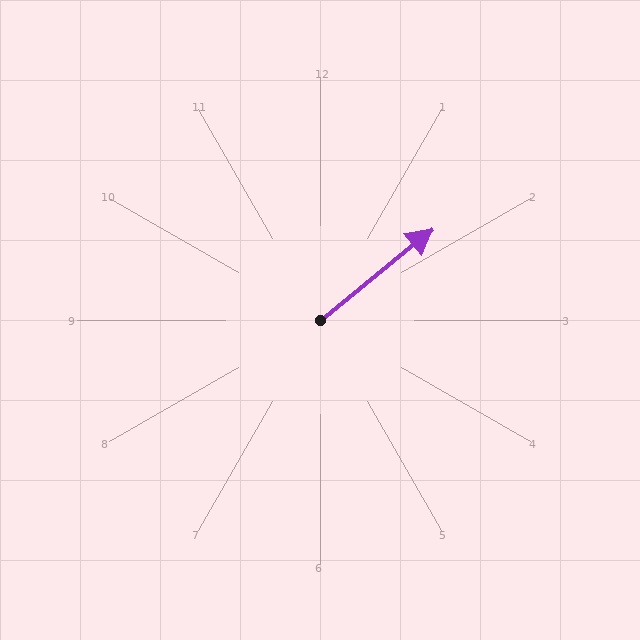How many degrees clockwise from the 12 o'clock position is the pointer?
Approximately 51 degrees.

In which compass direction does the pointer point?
Northeast.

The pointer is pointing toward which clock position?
Roughly 2 o'clock.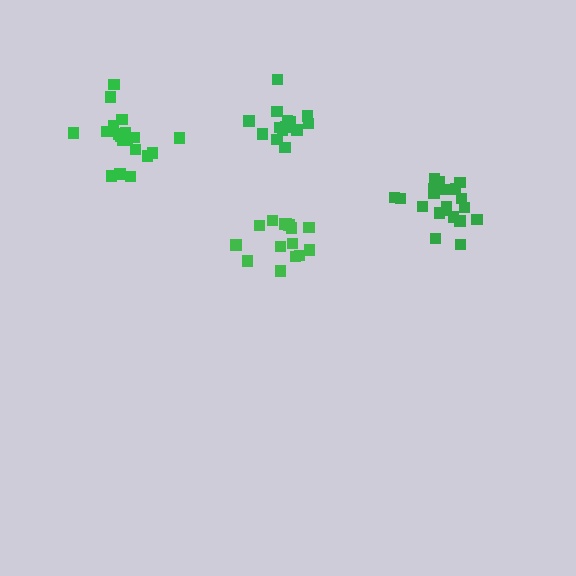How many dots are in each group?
Group 1: 14 dots, Group 2: 20 dots, Group 3: 19 dots, Group 4: 15 dots (68 total).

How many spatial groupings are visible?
There are 4 spatial groupings.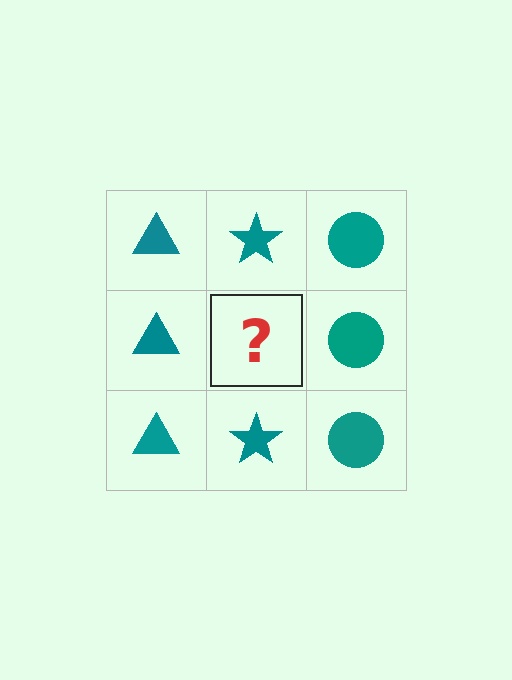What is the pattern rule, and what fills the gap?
The rule is that each column has a consistent shape. The gap should be filled with a teal star.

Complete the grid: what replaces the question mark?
The question mark should be replaced with a teal star.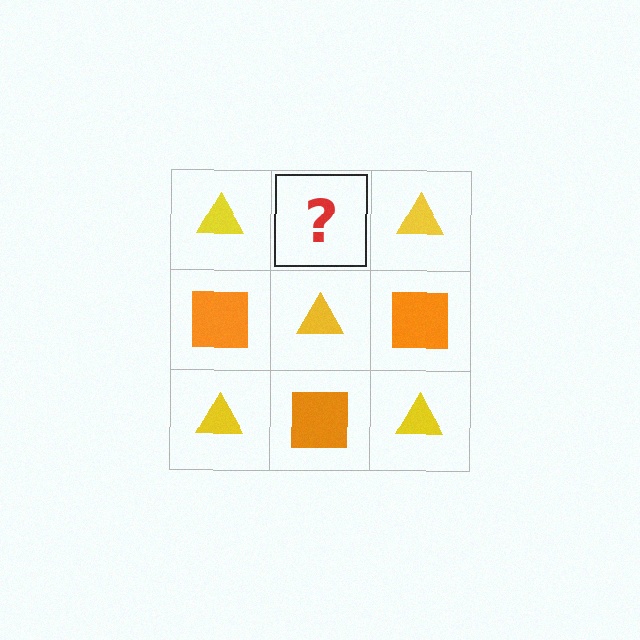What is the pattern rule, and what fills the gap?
The rule is that it alternates yellow triangle and orange square in a checkerboard pattern. The gap should be filled with an orange square.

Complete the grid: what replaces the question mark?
The question mark should be replaced with an orange square.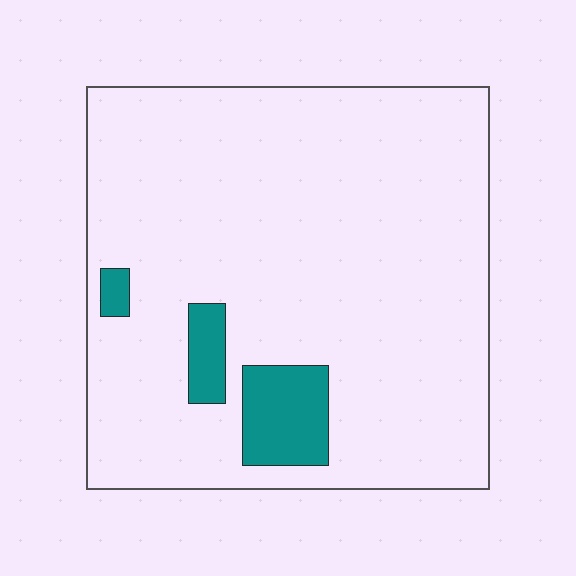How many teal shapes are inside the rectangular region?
3.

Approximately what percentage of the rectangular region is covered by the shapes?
Approximately 10%.